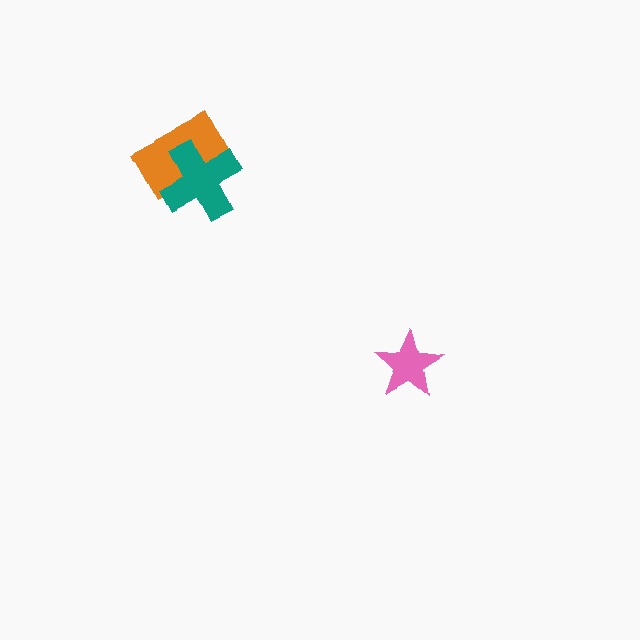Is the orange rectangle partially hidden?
Yes, it is partially covered by another shape.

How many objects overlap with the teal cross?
1 object overlaps with the teal cross.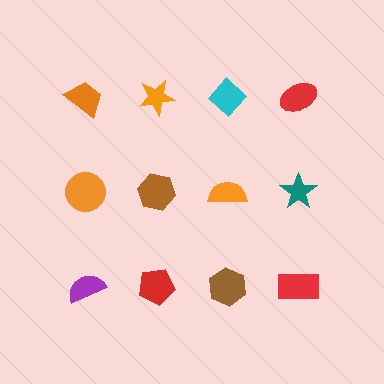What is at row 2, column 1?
An orange circle.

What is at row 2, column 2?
A brown hexagon.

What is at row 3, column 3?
A brown hexagon.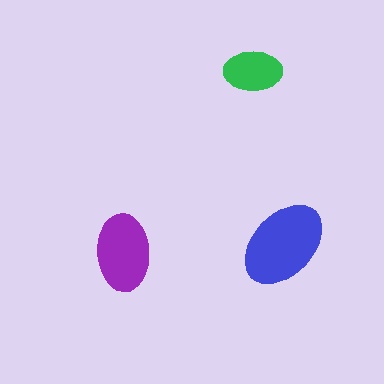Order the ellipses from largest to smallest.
the blue one, the purple one, the green one.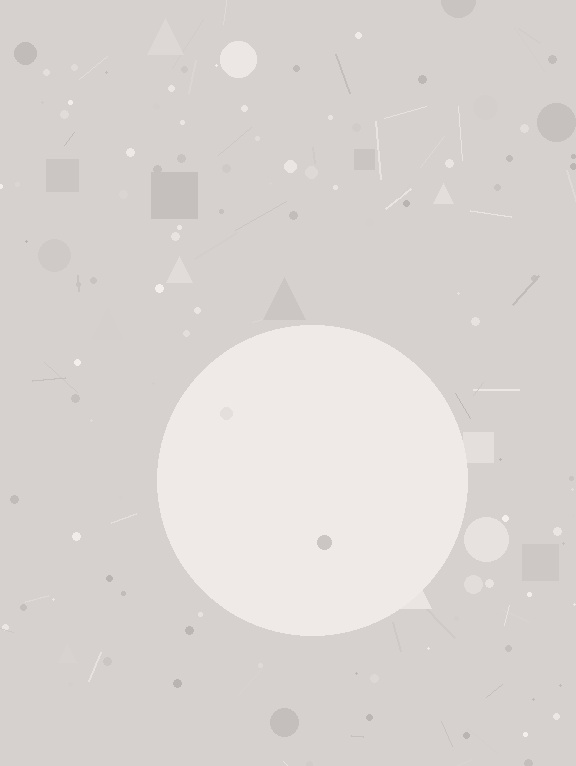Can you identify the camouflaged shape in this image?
The camouflaged shape is a circle.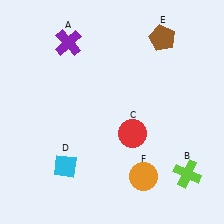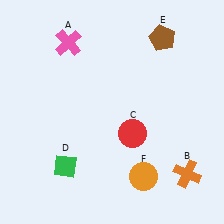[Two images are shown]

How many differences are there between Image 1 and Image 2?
There are 3 differences between the two images.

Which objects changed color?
A changed from purple to pink. B changed from lime to orange. D changed from cyan to green.